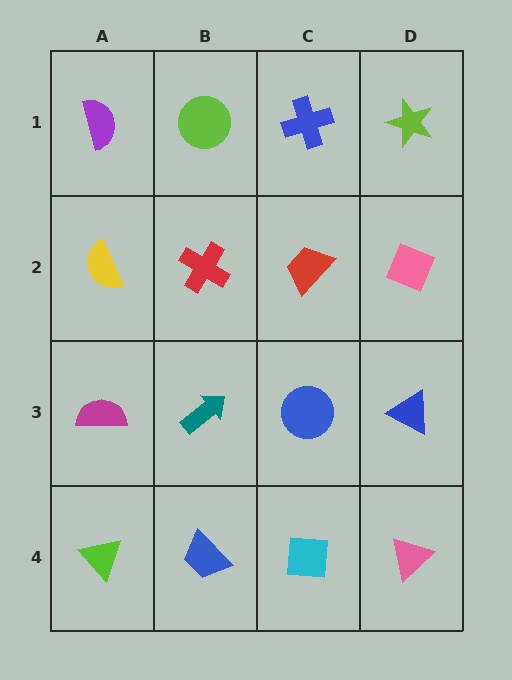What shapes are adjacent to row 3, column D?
A pink diamond (row 2, column D), a pink triangle (row 4, column D), a blue circle (row 3, column C).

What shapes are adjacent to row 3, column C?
A red trapezoid (row 2, column C), a cyan square (row 4, column C), a teal arrow (row 3, column B), a blue triangle (row 3, column D).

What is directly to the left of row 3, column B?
A magenta semicircle.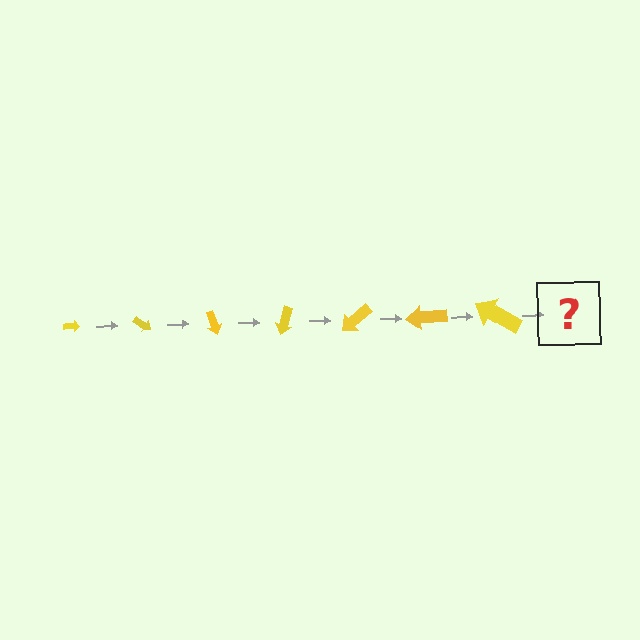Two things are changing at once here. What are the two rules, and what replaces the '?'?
The two rules are that the arrow grows larger each step and it rotates 35 degrees each step. The '?' should be an arrow, larger than the previous one and rotated 245 degrees from the start.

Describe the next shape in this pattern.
It should be an arrow, larger than the previous one and rotated 245 degrees from the start.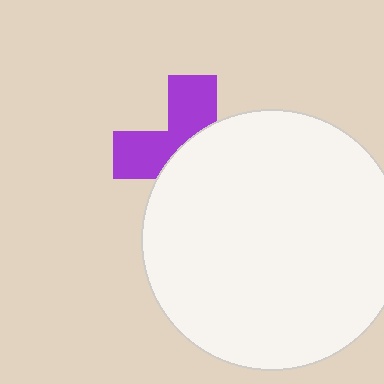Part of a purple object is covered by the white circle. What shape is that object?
It is a cross.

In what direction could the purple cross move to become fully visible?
The purple cross could move toward the upper-left. That would shift it out from behind the white circle entirely.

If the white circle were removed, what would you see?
You would see the complete purple cross.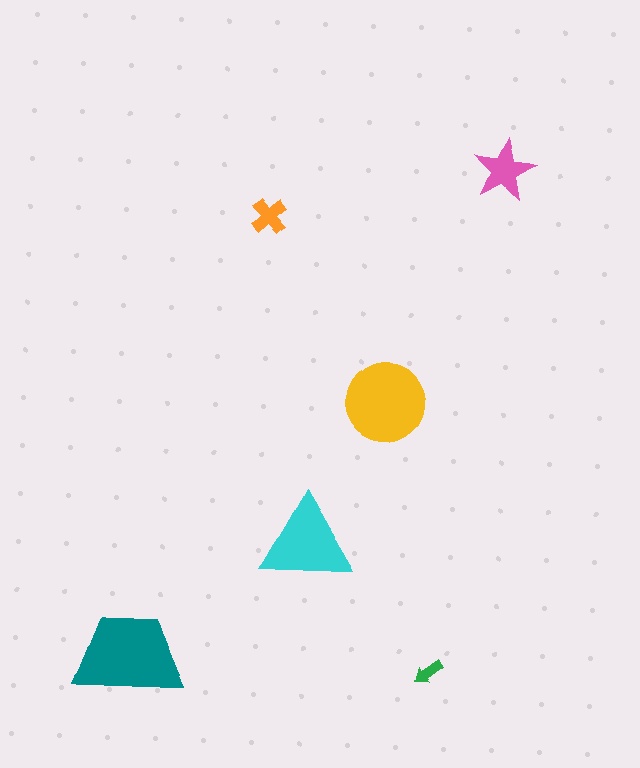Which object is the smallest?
The green arrow.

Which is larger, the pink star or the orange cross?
The pink star.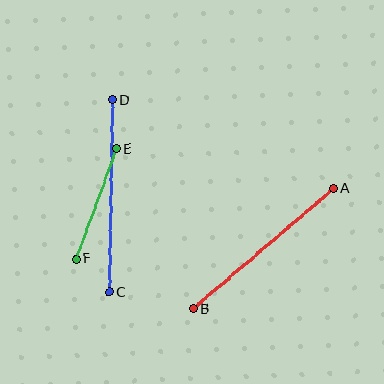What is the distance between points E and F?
The distance is approximately 117 pixels.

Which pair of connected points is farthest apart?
Points C and D are farthest apart.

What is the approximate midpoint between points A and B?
The midpoint is at approximately (263, 249) pixels.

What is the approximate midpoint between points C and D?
The midpoint is at approximately (111, 196) pixels.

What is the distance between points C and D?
The distance is approximately 192 pixels.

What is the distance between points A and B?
The distance is approximately 185 pixels.